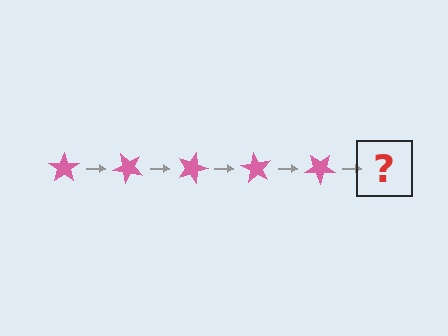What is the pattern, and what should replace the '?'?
The pattern is that the star rotates 45 degrees each step. The '?' should be a pink star rotated 225 degrees.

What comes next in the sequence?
The next element should be a pink star rotated 225 degrees.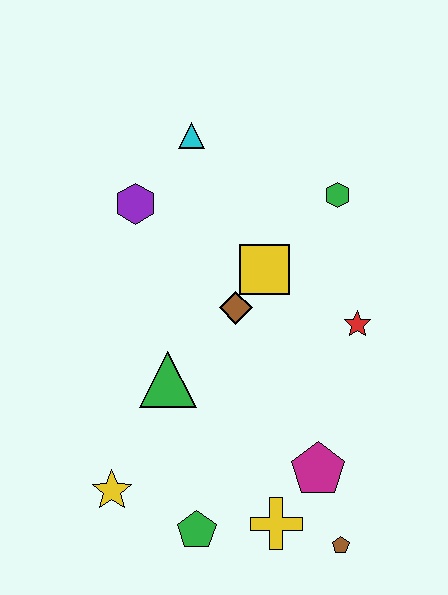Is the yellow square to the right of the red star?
No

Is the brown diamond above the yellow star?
Yes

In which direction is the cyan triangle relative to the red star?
The cyan triangle is above the red star.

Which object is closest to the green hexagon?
The yellow square is closest to the green hexagon.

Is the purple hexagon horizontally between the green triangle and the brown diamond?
No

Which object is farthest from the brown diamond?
The brown pentagon is farthest from the brown diamond.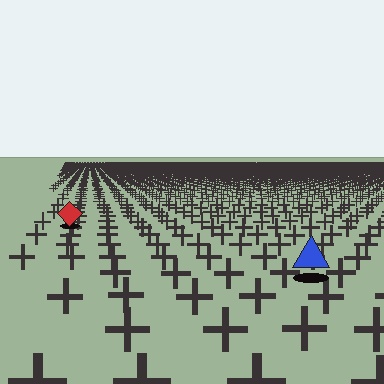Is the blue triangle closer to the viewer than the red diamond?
Yes. The blue triangle is closer — you can tell from the texture gradient: the ground texture is coarser near it.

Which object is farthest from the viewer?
The red diamond is farthest from the viewer. It appears smaller and the ground texture around it is denser.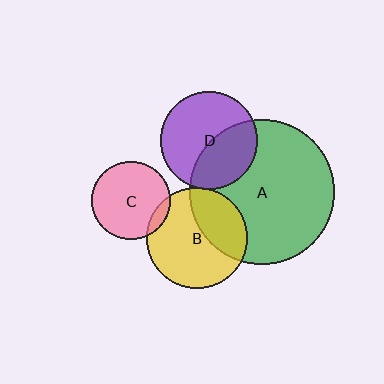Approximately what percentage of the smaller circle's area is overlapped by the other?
Approximately 35%.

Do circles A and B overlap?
Yes.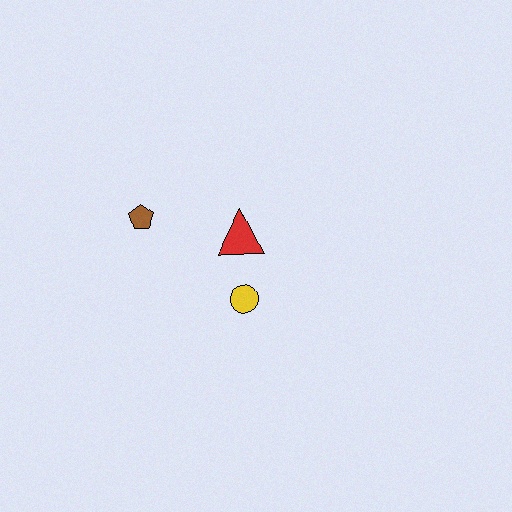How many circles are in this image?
There is 1 circle.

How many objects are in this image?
There are 3 objects.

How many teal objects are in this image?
There are no teal objects.